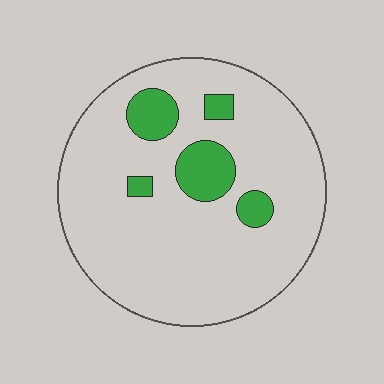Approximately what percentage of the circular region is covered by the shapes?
Approximately 15%.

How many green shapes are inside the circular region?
5.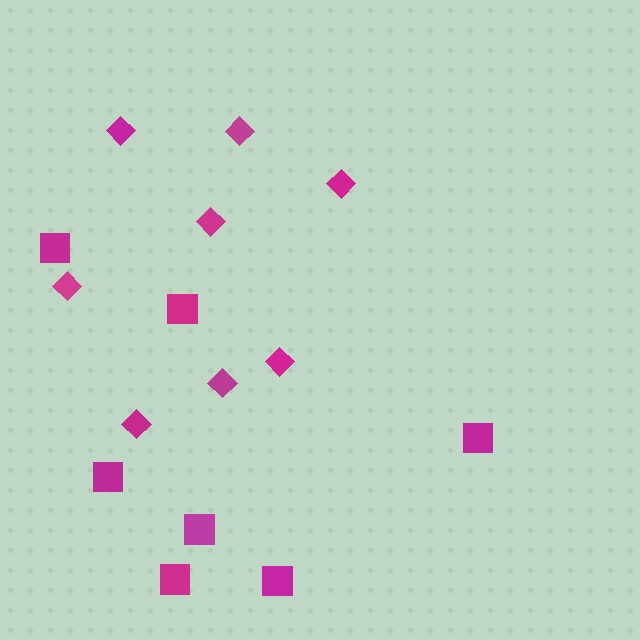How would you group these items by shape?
There are 2 groups: one group of squares (7) and one group of diamonds (8).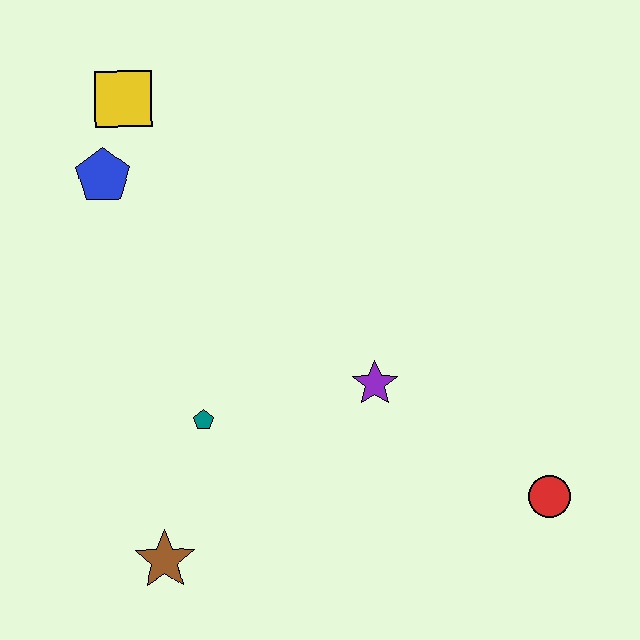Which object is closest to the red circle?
The purple star is closest to the red circle.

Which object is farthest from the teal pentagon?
The red circle is farthest from the teal pentagon.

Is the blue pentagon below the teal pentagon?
No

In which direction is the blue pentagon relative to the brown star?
The blue pentagon is above the brown star.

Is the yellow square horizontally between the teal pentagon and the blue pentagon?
Yes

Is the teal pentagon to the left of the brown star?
No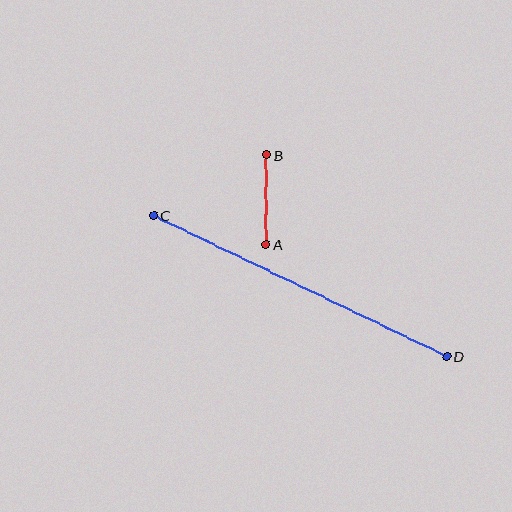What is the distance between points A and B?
The distance is approximately 89 pixels.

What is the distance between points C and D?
The distance is approximately 326 pixels.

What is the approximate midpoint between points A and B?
The midpoint is at approximately (266, 200) pixels.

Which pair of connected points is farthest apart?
Points C and D are farthest apart.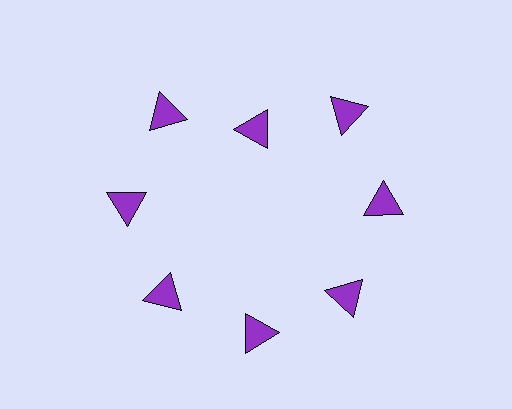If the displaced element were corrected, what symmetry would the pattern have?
It would have 8-fold rotational symmetry — the pattern would map onto itself every 45 degrees.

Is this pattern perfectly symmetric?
No. The 8 purple triangles are arranged in a ring, but one element near the 12 o'clock position is pulled inward toward the center, breaking the 8-fold rotational symmetry.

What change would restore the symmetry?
The symmetry would be restored by moving it outward, back onto the ring so that all 8 triangles sit at equal angles and equal distance from the center.